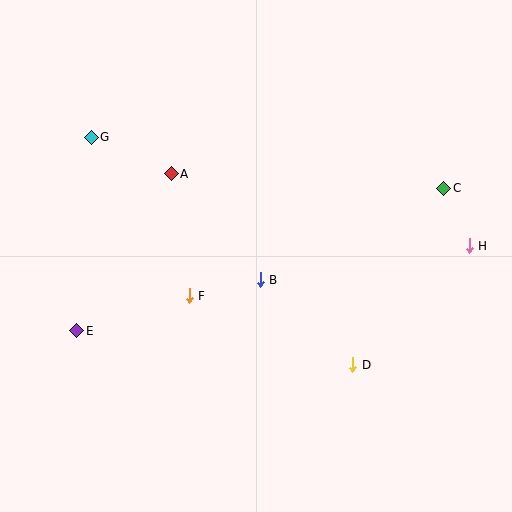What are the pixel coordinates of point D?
Point D is at (353, 365).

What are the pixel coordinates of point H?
Point H is at (469, 246).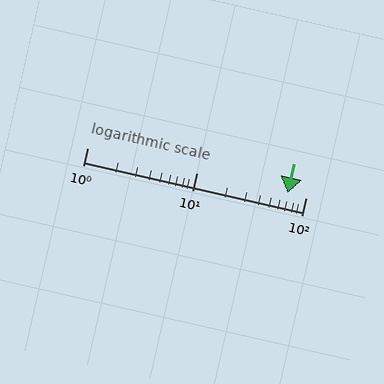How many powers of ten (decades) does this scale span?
The scale spans 2 decades, from 1 to 100.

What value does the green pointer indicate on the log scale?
The pointer indicates approximately 68.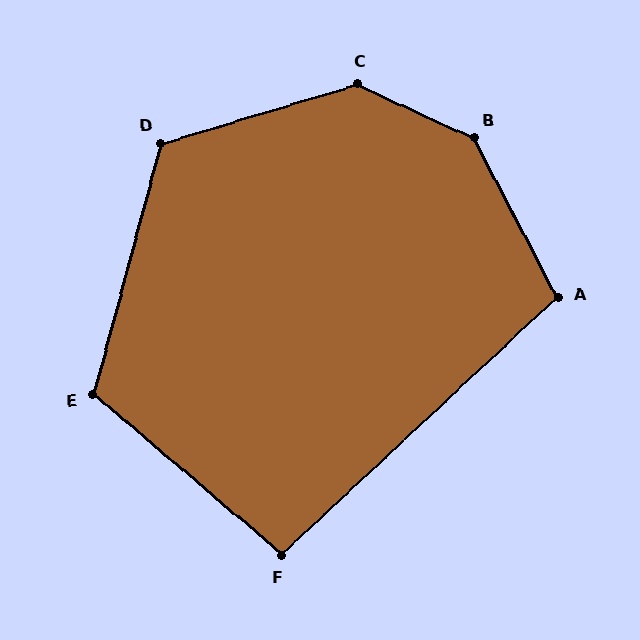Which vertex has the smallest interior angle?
F, at approximately 96 degrees.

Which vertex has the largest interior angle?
B, at approximately 142 degrees.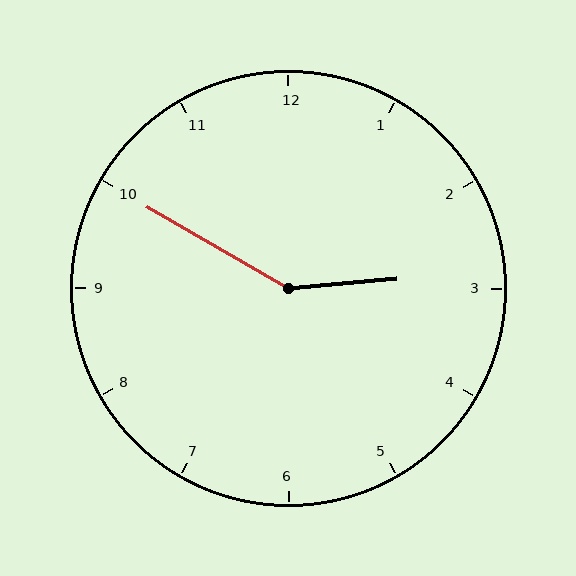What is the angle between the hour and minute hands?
Approximately 145 degrees.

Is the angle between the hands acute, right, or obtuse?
It is obtuse.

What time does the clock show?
2:50.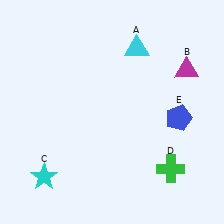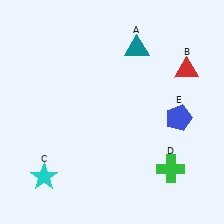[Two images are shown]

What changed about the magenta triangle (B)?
In Image 1, B is magenta. In Image 2, it changed to red.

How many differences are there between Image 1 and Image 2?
There are 2 differences between the two images.